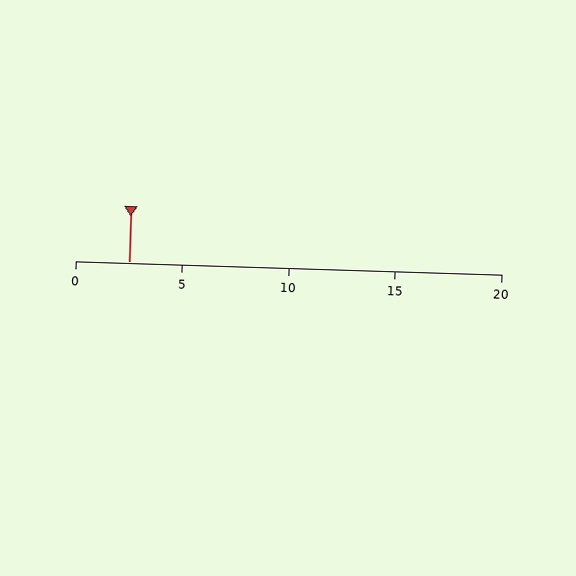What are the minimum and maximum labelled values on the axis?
The axis runs from 0 to 20.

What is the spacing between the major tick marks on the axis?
The major ticks are spaced 5 apart.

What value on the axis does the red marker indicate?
The marker indicates approximately 2.5.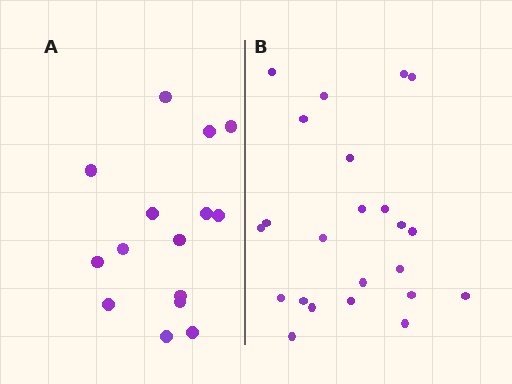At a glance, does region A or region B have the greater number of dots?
Region B (the right region) has more dots.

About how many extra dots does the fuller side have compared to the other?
Region B has roughly 8 or so more dots than region A.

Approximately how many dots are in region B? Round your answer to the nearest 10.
About 20 dots. (The exact count is 23, which rounds to 20.)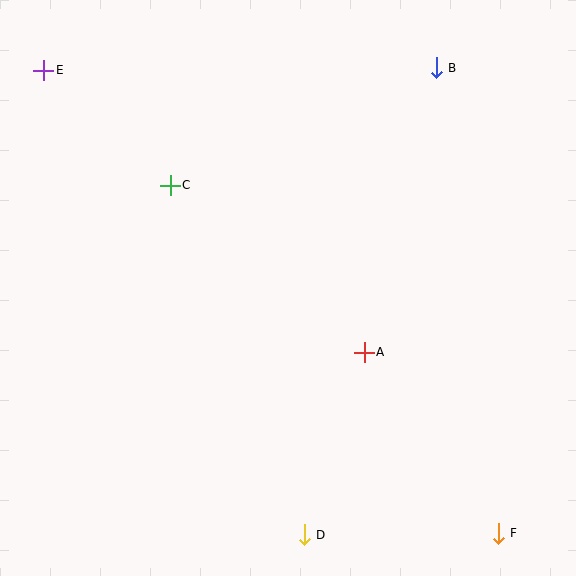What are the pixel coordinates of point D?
Point D is at (304, 535).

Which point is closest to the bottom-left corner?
Point D is closest to the bottom-left corner.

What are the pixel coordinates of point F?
Point F is at (498, 533).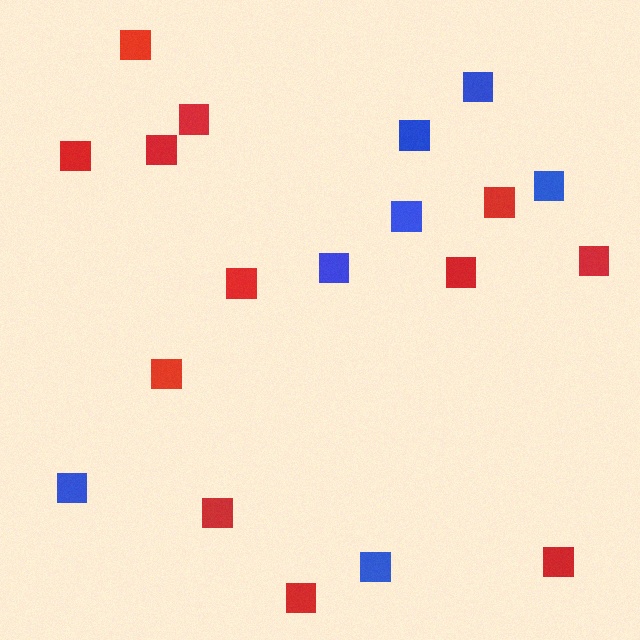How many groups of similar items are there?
There are 2 groups: one group of red squares (12) and one group of blue squares (7).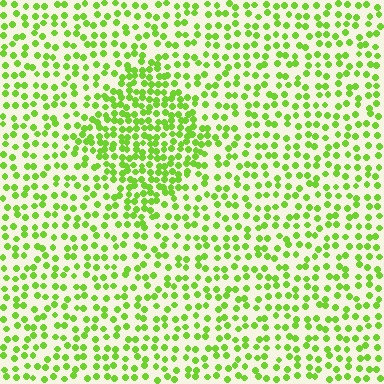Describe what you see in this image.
The image contains small lime elements arranged at two different densities. A diamond-shaped region is visible where the elements are more densely packed than the surrounding area.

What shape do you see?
I see a diamond.